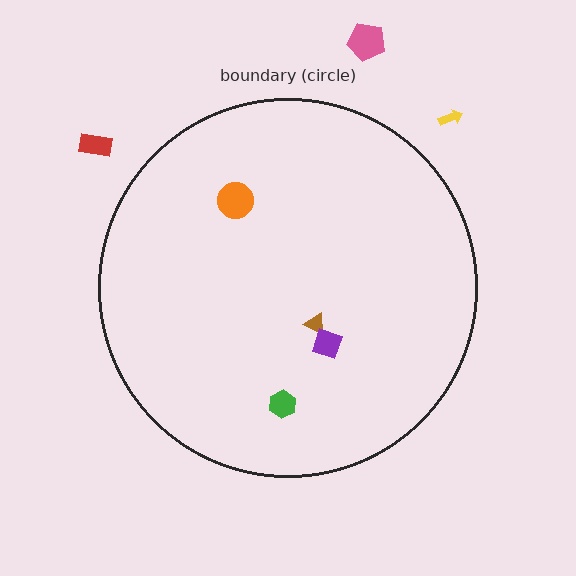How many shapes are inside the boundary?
4 inside, 3 outside.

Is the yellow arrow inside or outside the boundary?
Outside.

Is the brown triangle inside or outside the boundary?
Inside.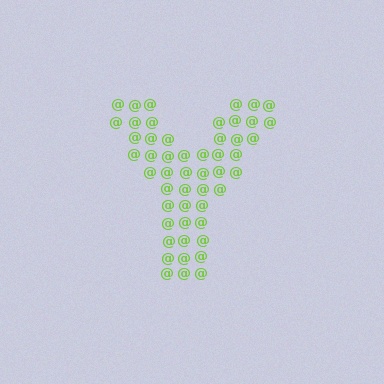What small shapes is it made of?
It is made of small at signs.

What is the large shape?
The large shape is the letter Y.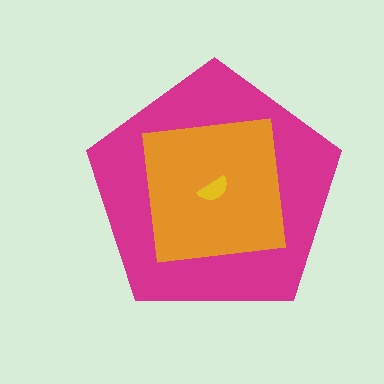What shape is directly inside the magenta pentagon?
The orange square.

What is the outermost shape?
The magenta pentagon.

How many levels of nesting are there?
3.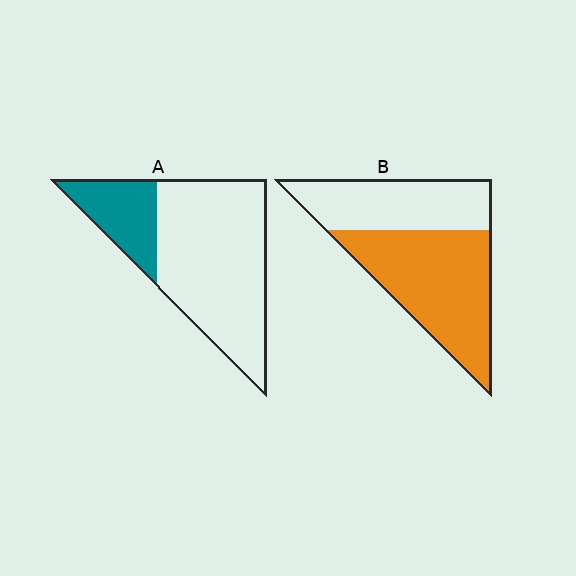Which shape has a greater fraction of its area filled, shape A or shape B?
Shape B.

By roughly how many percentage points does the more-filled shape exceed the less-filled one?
By roughly 35 percentage points (B over A).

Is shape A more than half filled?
No.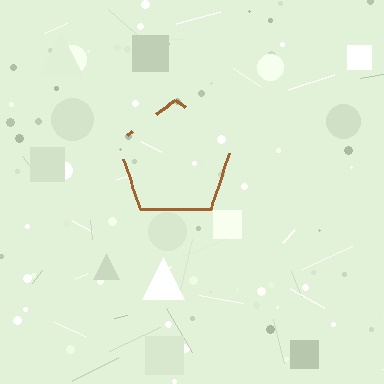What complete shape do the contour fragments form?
The contour fragments form a pentagon.